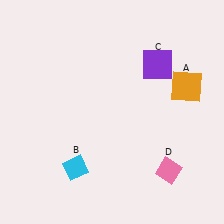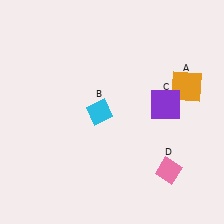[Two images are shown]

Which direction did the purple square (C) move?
The purple square (C) moved down.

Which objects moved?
The objects that moved are: the cyan diamond (B), the purple square (C).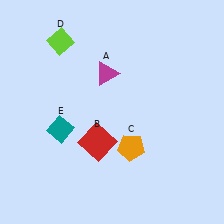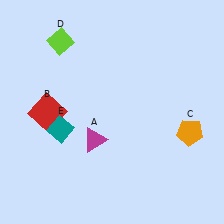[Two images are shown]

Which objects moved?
The objects that moved are: the magenta triangle (A), the red square (B), the orange pentagon (C).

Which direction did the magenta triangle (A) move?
The magenta triangle (A) moved down.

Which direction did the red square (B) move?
The red square (B) moved left.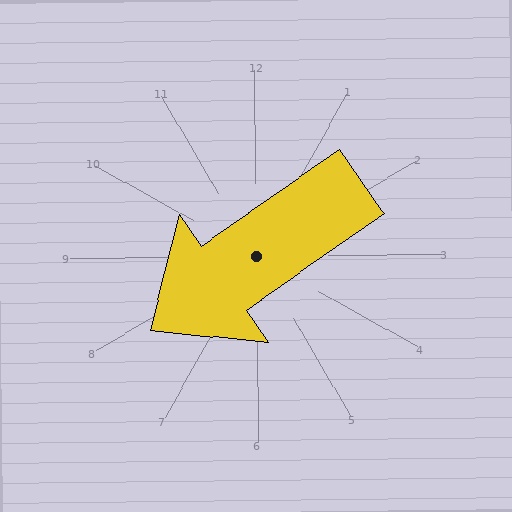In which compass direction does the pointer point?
Southwest.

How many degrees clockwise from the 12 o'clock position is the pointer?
Approximately 235 degrees.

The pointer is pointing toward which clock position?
Roughly 8 o'clock.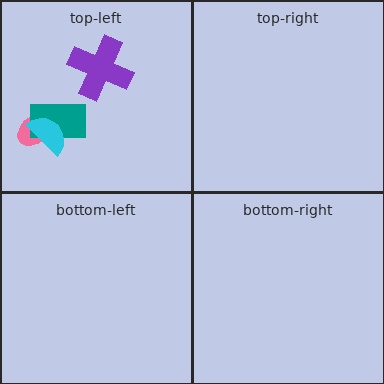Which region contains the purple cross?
The top-left region.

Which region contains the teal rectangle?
The top-left region.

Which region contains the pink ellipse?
The top-left region.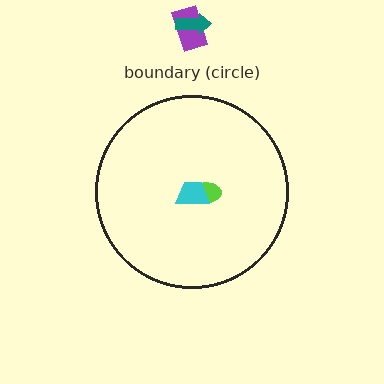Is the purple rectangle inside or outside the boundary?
Outside.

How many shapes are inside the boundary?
2 inside, 2 outside.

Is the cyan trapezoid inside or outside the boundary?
Inside.